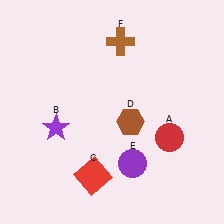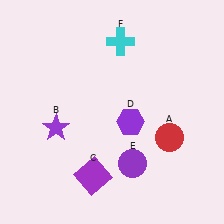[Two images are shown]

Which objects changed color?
C changed from red to purple. D changed from brown to purple. F changed from brown to cyan.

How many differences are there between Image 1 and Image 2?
There are 3 differences between the two images.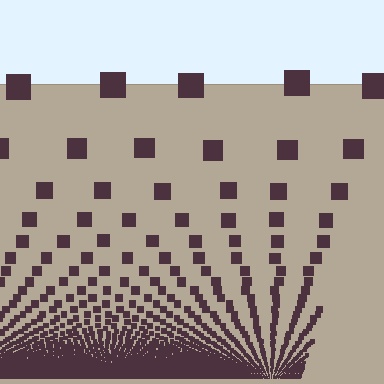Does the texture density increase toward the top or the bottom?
Density increases toward the bottom.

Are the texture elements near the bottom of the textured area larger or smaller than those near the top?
Smaller. The gradient is inverted — elements near the bottom are smaller and denser.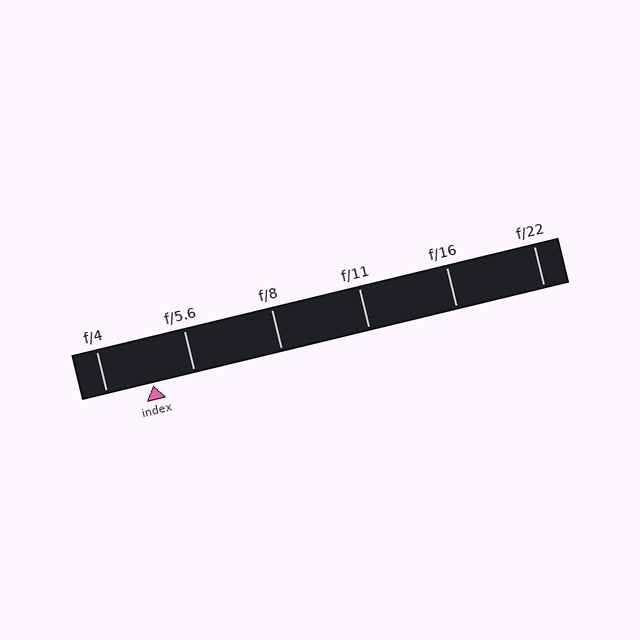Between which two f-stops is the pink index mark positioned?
The index mark is between f/4 and f/5.6.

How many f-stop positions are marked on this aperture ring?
There are 6 f-stop positions marked.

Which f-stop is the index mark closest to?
The index mark is closest to f/5.6.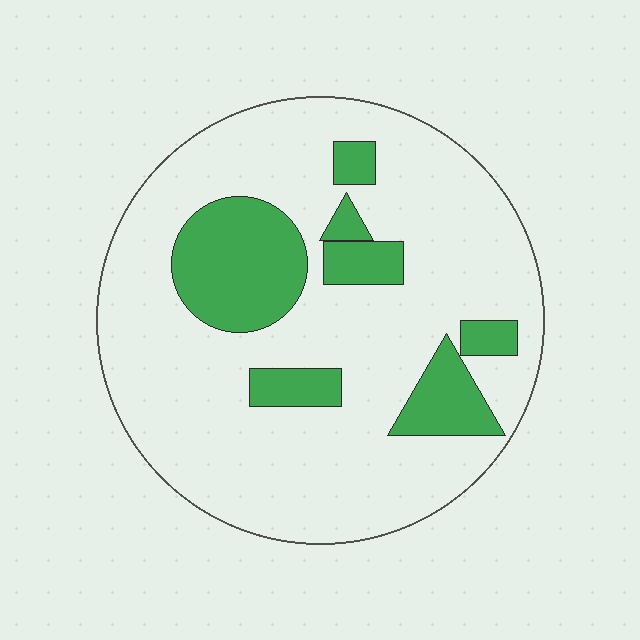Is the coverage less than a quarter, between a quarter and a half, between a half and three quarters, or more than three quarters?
Less than a quarter.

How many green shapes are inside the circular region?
7.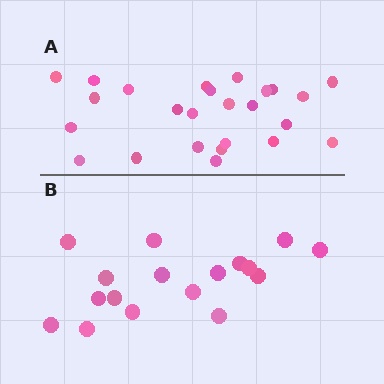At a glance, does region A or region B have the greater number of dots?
Region A (the top region) has more dots.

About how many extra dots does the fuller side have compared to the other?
Region A has roughly 8 or so more dots than region B.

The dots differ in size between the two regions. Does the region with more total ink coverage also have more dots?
No. Region B has more total ink coverage because its dots are larger, but region A actually contains more individual dots. Total area can be misleading — the number of items is what matters here.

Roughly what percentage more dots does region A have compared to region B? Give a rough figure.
About 45% more.